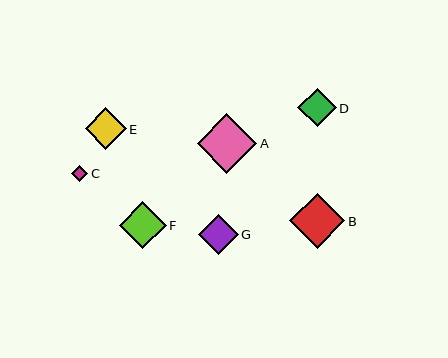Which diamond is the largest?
Diamond A is the largest with a size of approximately 60 pixels.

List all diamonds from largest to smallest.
From largest to smallest: A, B, F, E, G, D, C.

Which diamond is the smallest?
Diamond C is the smallest with a size of approximately 16 pixels.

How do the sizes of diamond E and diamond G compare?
Diamond E and diamond G are approximately the same size.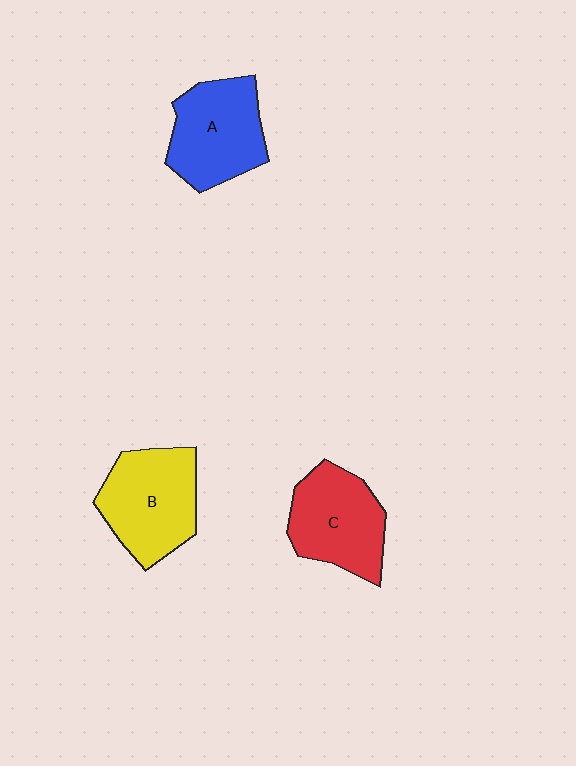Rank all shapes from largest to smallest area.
From largest to smallest: B (yellow), A (blue), C (red).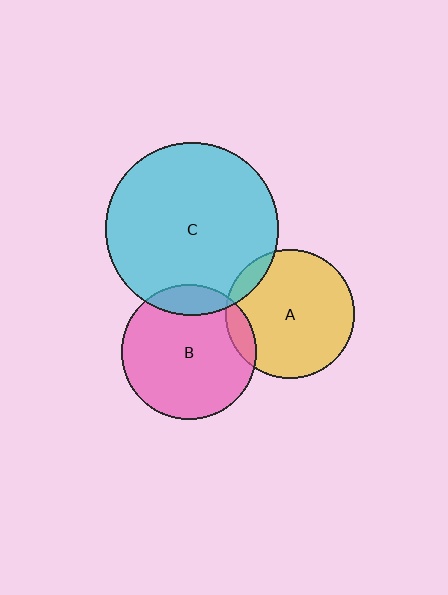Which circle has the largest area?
Circle C (cyan).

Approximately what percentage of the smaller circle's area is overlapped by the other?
Approximately 10%.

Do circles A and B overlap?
Yes.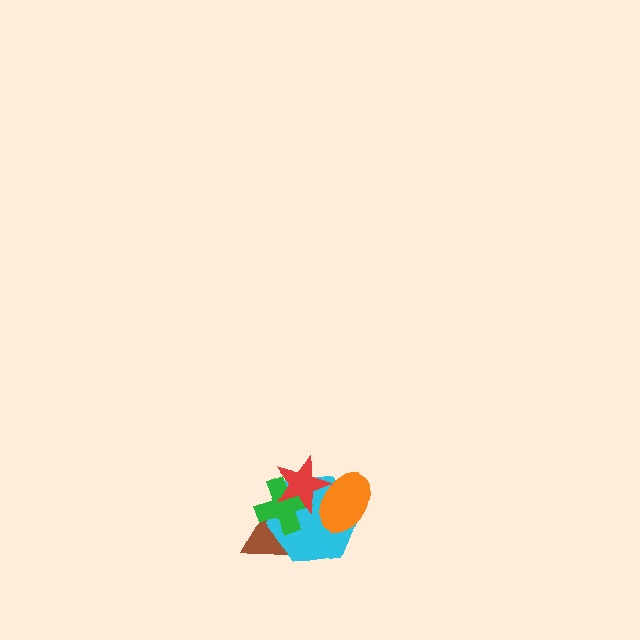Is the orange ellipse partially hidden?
Yes, it is partially covered by another shape.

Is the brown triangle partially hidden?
Yes, it is partially covered by another shape.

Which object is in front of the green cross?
The red star is in front of the green cross.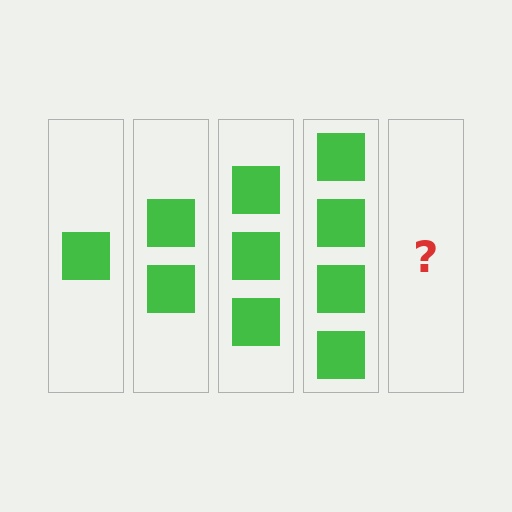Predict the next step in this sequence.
The next step is 5 squares.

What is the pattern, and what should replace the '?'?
The pattern is that each step adds one more square. The '?' should be 5 squares.